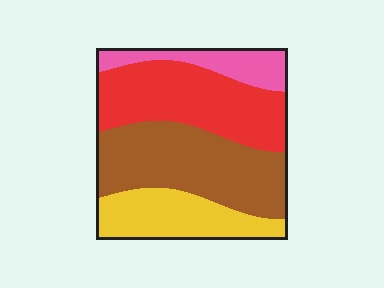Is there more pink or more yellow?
Yellow.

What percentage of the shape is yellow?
Yellow takes up about one fifth (1/5) of the shape.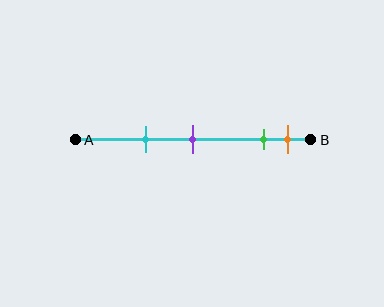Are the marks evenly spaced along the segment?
No, the marks are not evenly spaced.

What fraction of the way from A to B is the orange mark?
The orange mark is approximately 90% (0.9) of the way from A to B.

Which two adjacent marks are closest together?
The green and orange marks are the closest adjacent pair.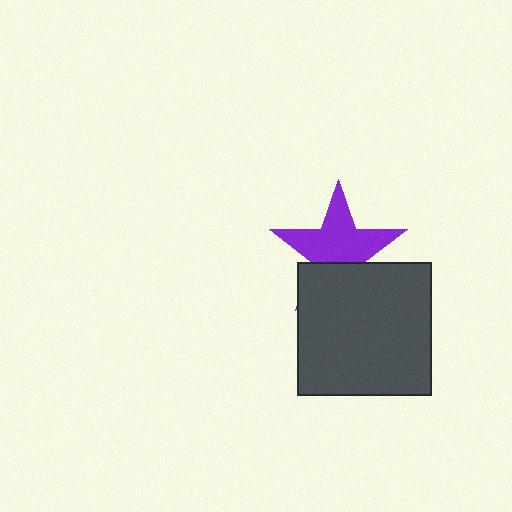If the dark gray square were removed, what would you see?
You would see the complete purple star.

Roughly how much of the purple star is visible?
About half of it is visible (roughly 64%).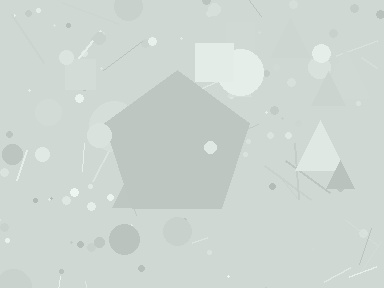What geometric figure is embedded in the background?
A pentagon is embedded in the background.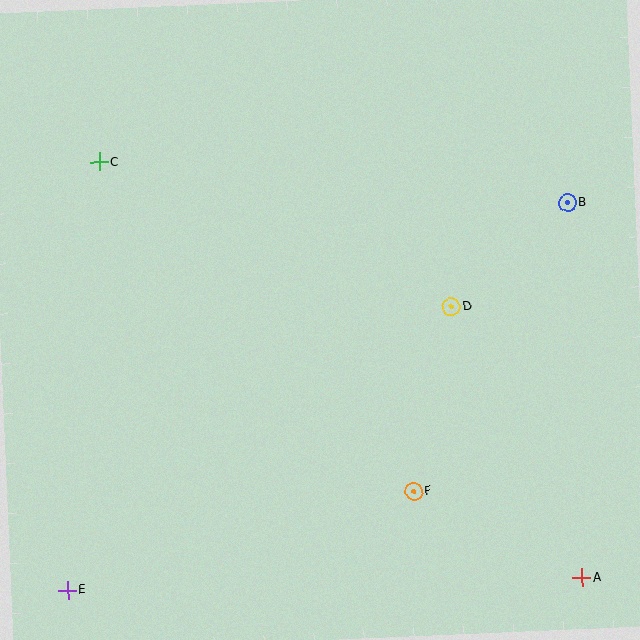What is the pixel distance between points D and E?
The distance between D and E is 477 pixels.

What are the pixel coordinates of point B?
Point B is at (567, 203).